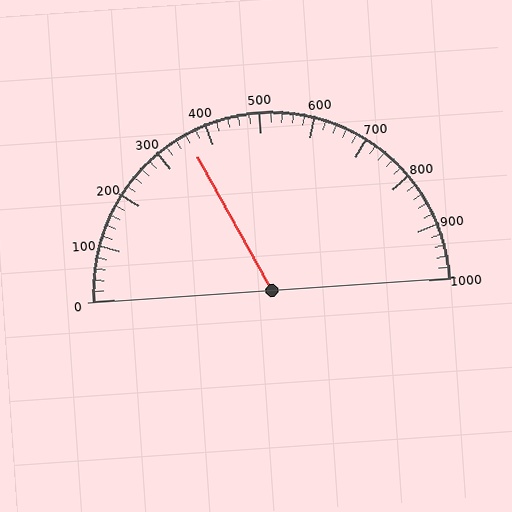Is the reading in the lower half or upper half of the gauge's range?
The reading is in the lower half of the range (0 to 1000).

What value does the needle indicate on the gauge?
The needle indicates approximately 360.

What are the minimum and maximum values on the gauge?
The gauge ranges from 0 to 1000.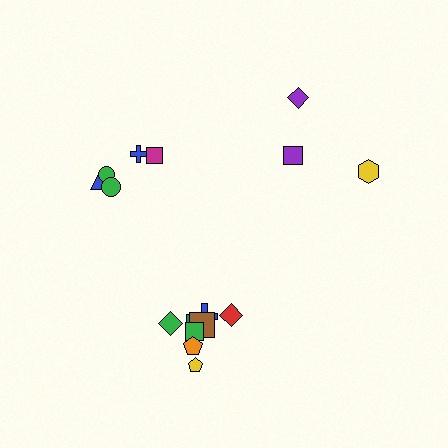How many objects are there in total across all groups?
There are 16 objects.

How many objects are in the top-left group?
There are 5 objects.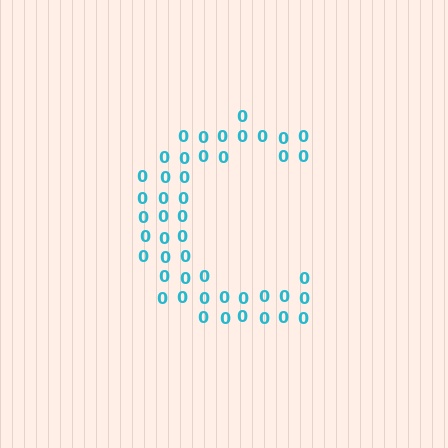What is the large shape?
The large shape is the letter C.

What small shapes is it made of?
It is made of small digit 0's.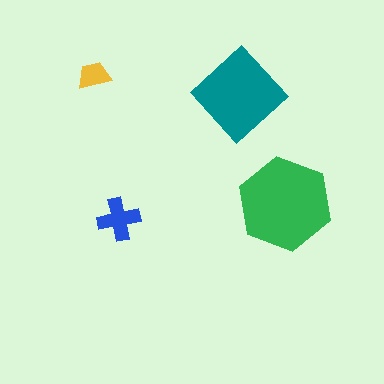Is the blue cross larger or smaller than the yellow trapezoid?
Larger.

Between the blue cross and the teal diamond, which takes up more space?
The teal diamond.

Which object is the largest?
The green hexagon.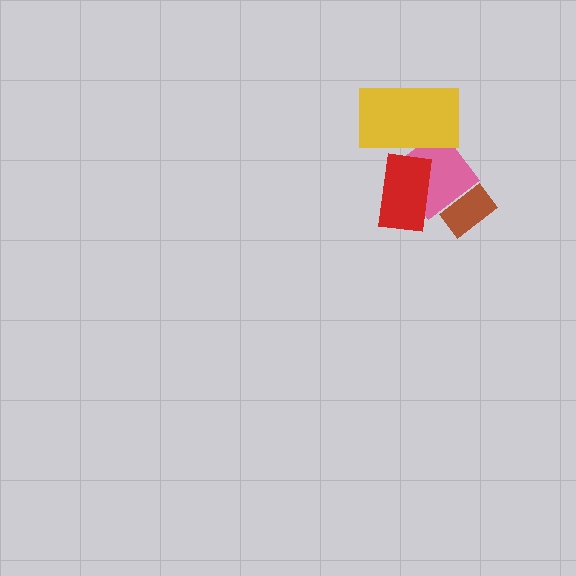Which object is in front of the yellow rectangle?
The red rectangle is in front of the yellow rectangle.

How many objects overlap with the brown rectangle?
1 object overlaps with the brown rectangle.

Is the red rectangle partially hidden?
No, no other shape covers it.